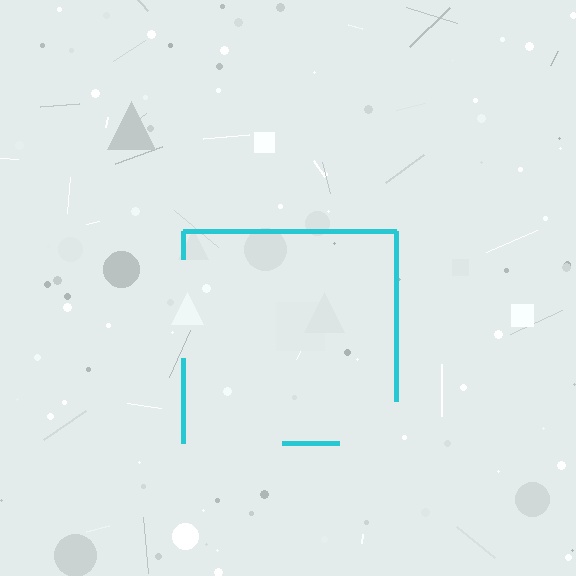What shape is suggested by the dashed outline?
The dashed outline suggests a square.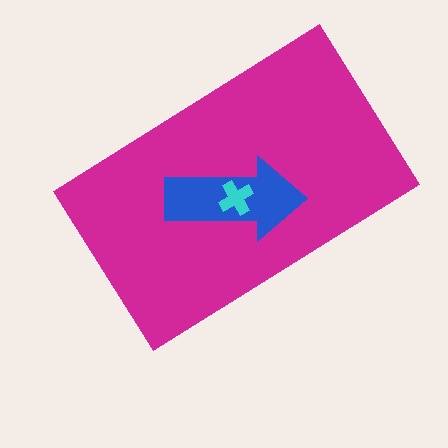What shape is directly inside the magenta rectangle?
The blue arrow.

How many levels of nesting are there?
3.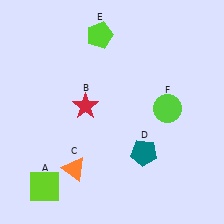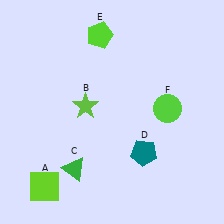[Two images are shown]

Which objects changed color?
B changed from red to lime. C changed from orange to green.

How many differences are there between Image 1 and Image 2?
There are 2 differences between the two images.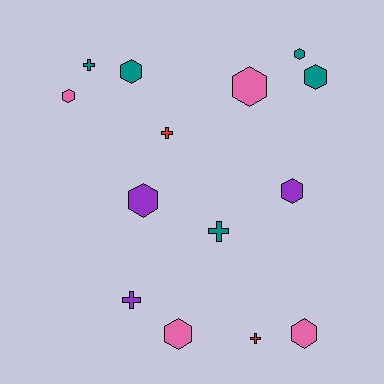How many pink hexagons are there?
There are 4 pink hexagons.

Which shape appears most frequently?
Hexagon, with 9 objects.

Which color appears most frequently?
Teal, with 5 objects.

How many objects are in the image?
There are 14 objects.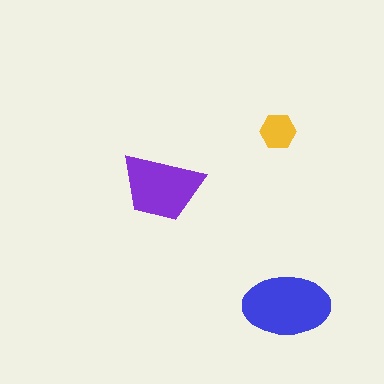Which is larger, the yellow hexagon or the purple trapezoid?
The purple trapezoid.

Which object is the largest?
The blue ellipse.